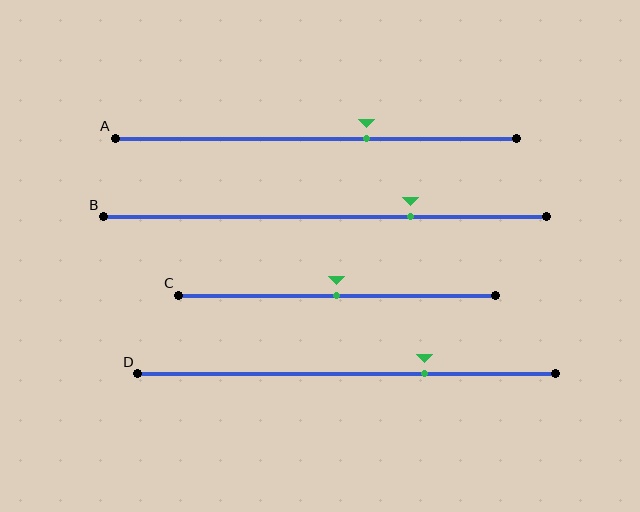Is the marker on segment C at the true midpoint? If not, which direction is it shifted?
Yes, the marker on segment C is at the true midpoint.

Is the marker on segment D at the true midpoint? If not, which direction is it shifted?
No, the marker on segment D is shifted to the right by about 19% of the segment length.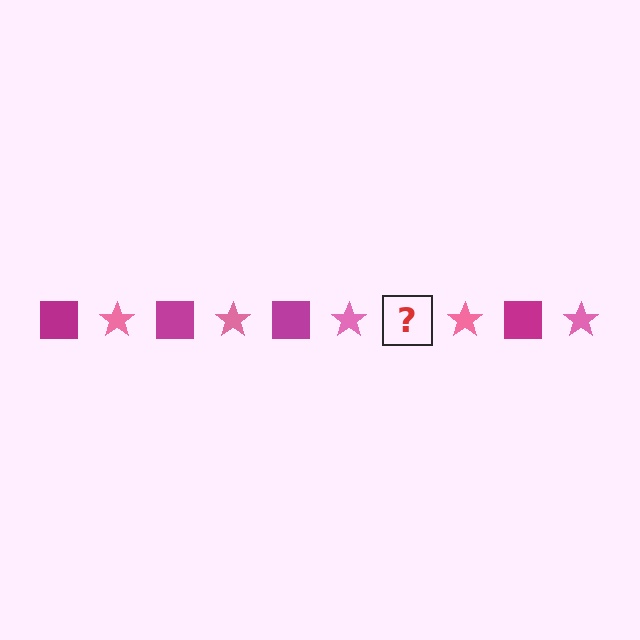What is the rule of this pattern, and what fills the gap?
The rule is that the pattern alternates between magenta square and pink star. The gap should be filled with a magenta square.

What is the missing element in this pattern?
The missing element is a magenta square.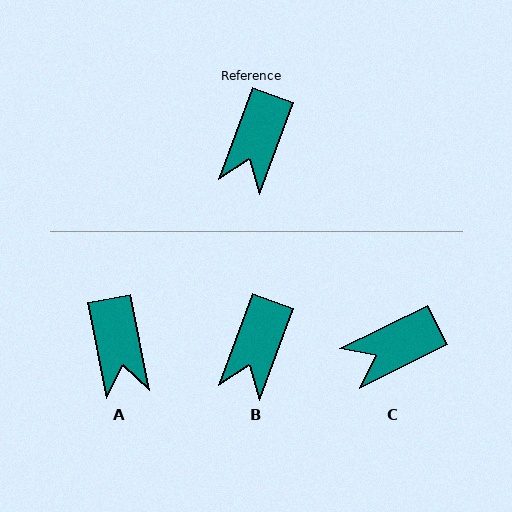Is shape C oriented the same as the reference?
No, it is off by about 43 degrees.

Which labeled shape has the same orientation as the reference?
B.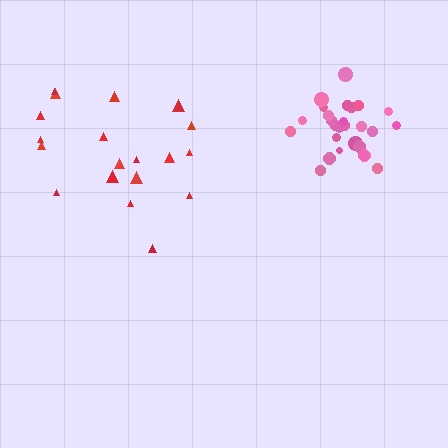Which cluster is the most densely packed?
Pink.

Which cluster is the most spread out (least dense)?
Red.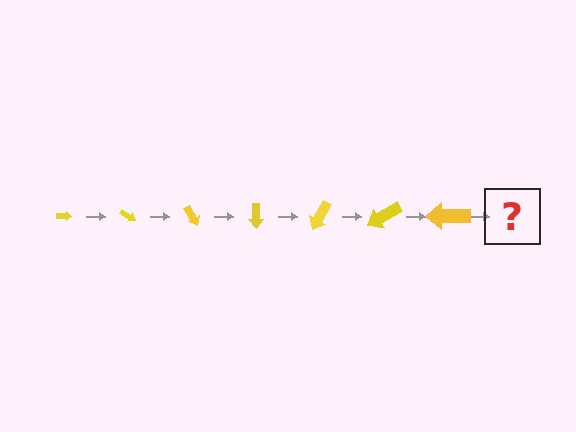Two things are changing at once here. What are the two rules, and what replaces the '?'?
The two rules are that the arrow grows larger each step and it rotates 30 degrees each step. The '?' should be an arrow, larger than the previous one and rotated 210 degrees from the start.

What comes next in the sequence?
The next element should be an arrow, larger than the previous one and rotated 210 degrees from the start.